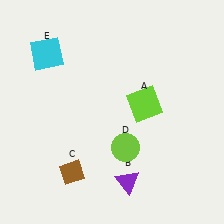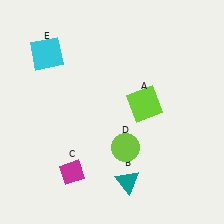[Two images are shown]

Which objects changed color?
B changed from purple to teal. C changed from brown to magenta.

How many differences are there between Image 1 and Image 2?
There are 2 differences between the two images.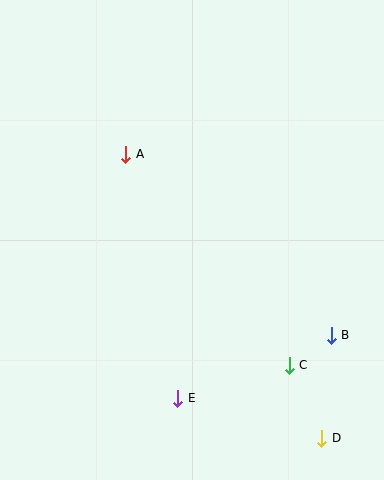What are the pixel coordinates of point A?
Point A is at (126, 154).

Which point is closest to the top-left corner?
Point A is closest to the top-left corner.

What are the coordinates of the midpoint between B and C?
The midpoint between B and C is at (310, 350).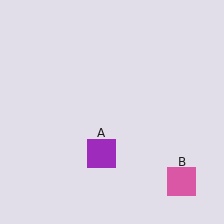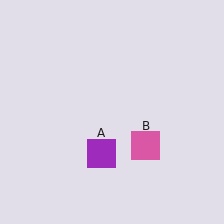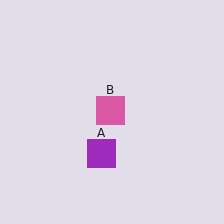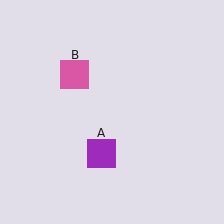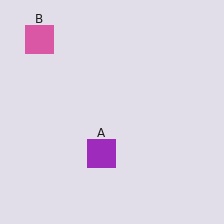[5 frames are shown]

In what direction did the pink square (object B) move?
The pink square (object B) moved up and to the left.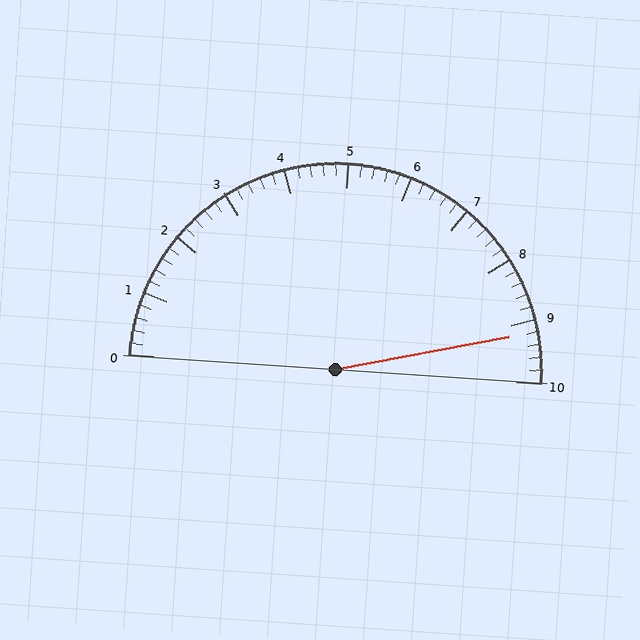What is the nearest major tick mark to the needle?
The nearest major tick mark is 9.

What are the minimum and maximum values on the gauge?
The gauge ranges from 0 to 10.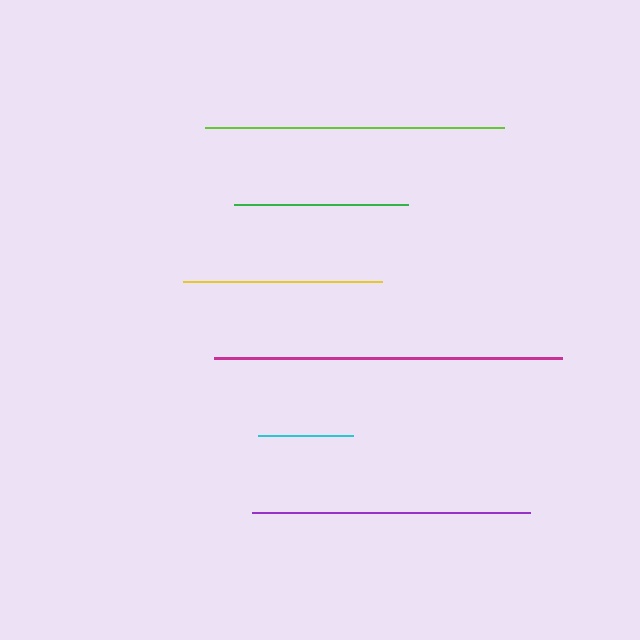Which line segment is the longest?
The magenta line is the longest at approximately 347 pixels.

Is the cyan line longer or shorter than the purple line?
The purple line is longer than the cyan line.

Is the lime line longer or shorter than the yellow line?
The lime line is longer than the yellow line.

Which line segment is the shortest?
The cyan line is the shortest at approximately 94 pixels.